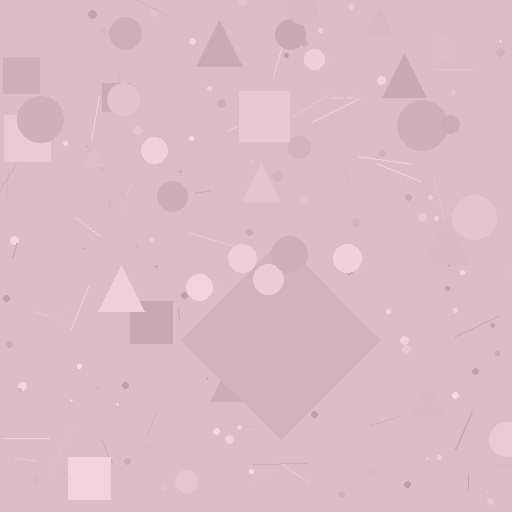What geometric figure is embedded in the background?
A diamond is embedded in the background.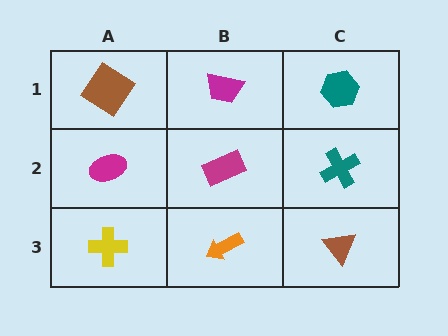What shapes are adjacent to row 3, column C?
A teal cross (row 2, column C), an orange arrow (row 3, column B).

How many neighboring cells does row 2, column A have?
3.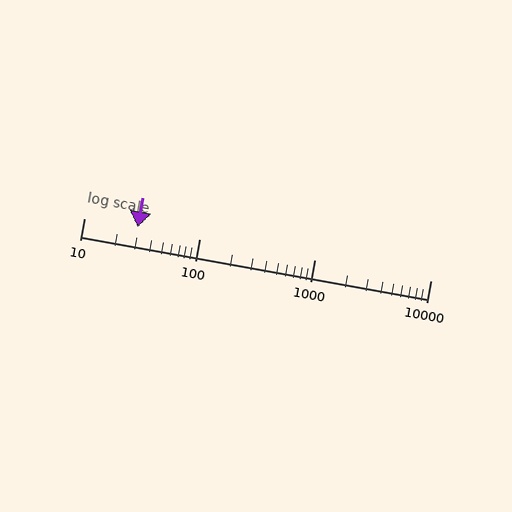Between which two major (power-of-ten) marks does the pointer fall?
The pointer is between 10 and 100.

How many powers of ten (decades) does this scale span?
The scale spans 3 decades, from 10 to 10000.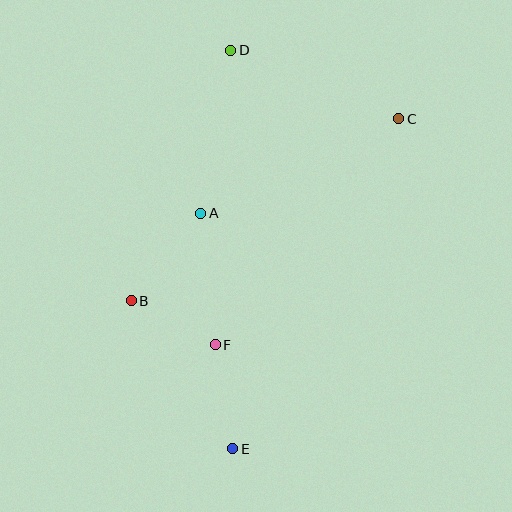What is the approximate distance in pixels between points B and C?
The distance between B and C is approximately 323 pixels.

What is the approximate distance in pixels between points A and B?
The distance between A and B is approximately 112 pixels.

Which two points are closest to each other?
Points B and F are closest to each other.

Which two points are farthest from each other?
Points D and E are farthest from each other.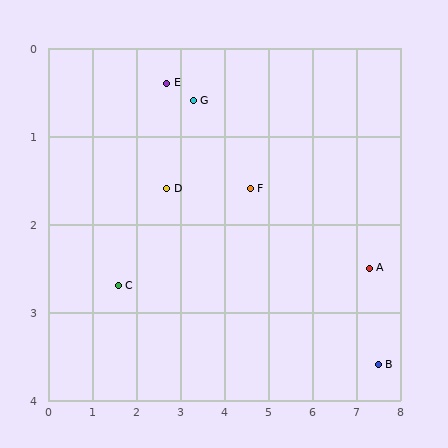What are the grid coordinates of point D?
Point D is at approximately (2.7, 1.6).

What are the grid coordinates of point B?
Point B is at approximately (7.5, 3.6).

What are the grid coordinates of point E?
Point E is at approximately (2.7, 0.4).